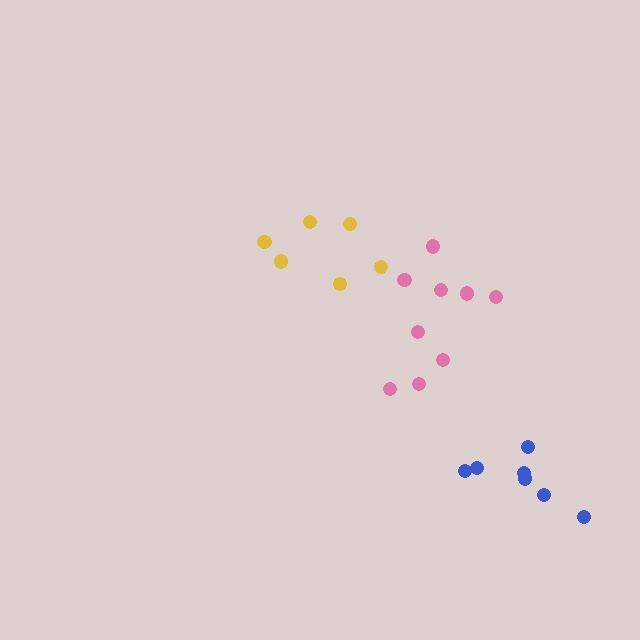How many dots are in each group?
Group 1: 6 dots, Group 2: 7 dots, Group 3: 9 dots (22 total).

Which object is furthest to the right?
The blue cluster is rightmost.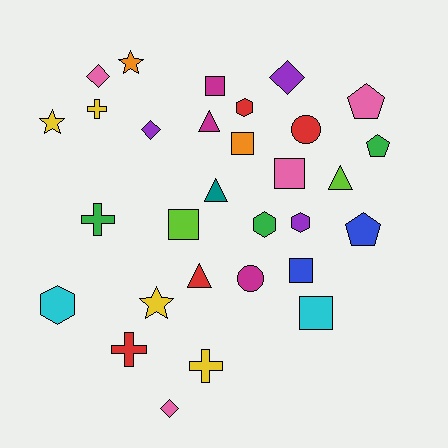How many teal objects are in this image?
There is 1 teal object.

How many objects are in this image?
There are 30 objects.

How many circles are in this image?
There are 2 circles.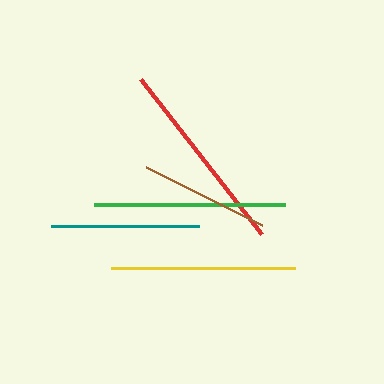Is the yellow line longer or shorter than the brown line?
The yellow line is longer than the brown line.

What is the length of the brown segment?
The brown segment is approximately 130 pixels long.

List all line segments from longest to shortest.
From longest to shortest: red, green, yellow, teal, brown.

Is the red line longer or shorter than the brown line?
The red line is longer than the brown line.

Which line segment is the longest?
The red line is the longest at approximately 197 pixels.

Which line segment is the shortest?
The brown line is the shortest at approximately 130 pixels.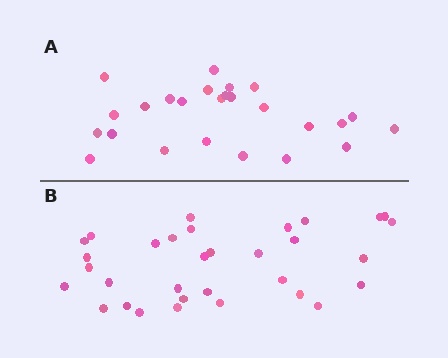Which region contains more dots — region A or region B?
Region B (the bottom region) has more dots.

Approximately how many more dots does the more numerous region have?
Region B has roughly 8 or so more dots than region A.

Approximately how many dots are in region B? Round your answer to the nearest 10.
About 30 dots. (The exact count is 32, which rounds to 30.)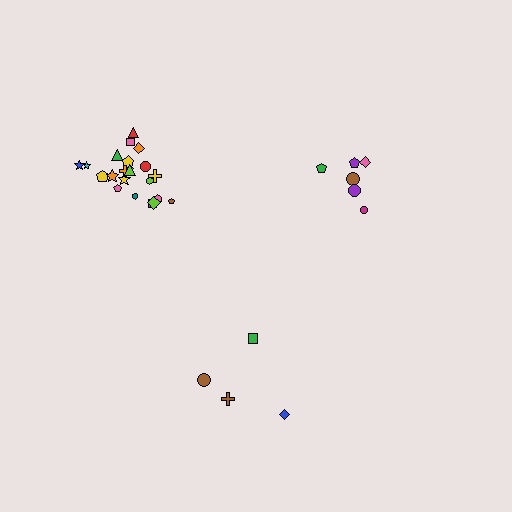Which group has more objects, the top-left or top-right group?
The top-left group.